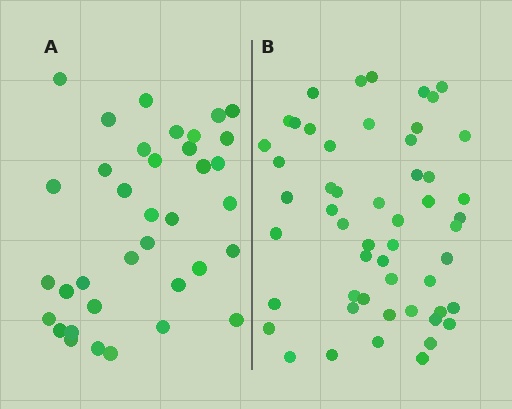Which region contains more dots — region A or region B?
Region B (the right region) has more dots.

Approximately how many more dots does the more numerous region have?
Region B has approximately 15 more dots than region A.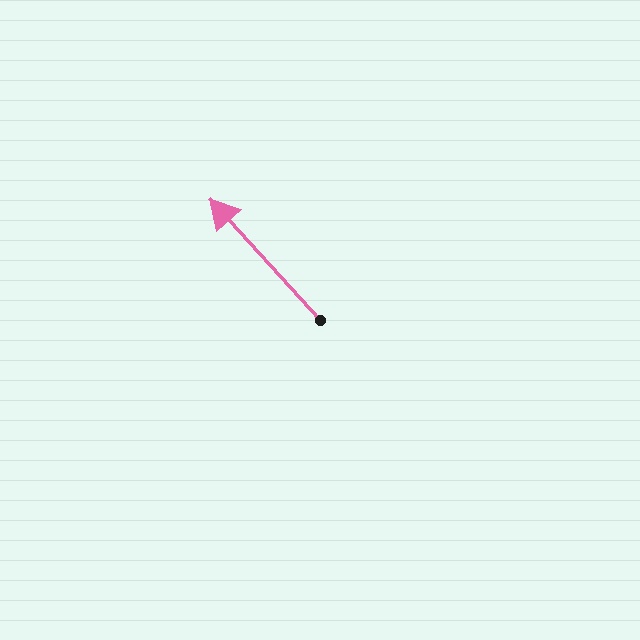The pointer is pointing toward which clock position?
Roughly 11 o'clock.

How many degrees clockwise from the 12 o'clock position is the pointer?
Approximately 318 degrees.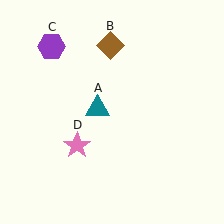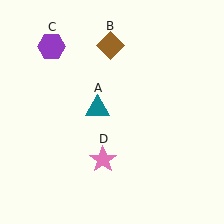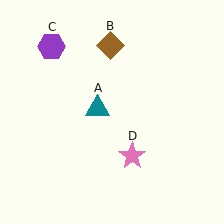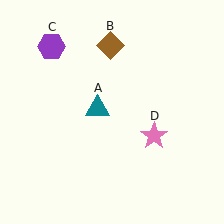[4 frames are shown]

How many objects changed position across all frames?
1 object changed position: pink star (object D).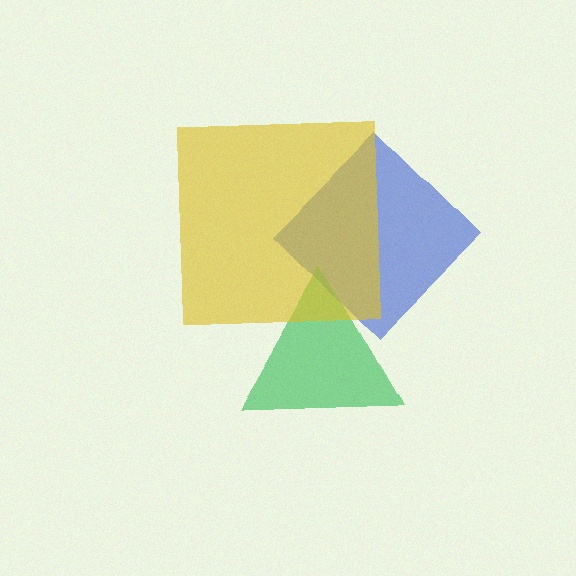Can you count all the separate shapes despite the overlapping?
Yes, there are 3 separate shapes.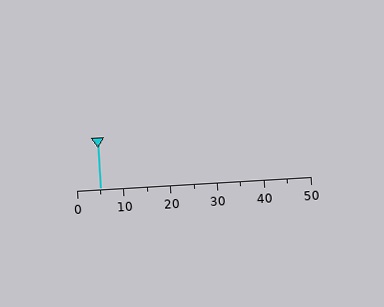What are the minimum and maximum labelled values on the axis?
The axis runs from 0 to 50.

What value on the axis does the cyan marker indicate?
The marker indicates approximately 5.